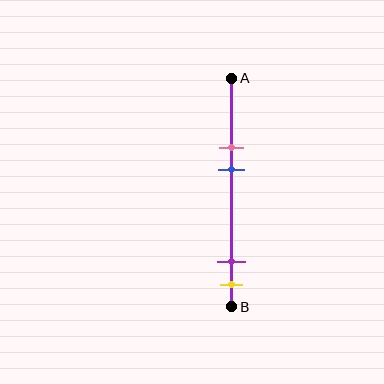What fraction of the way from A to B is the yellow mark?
The yellow mark is approximately 90% (0.9) of the way from A to B.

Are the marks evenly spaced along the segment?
No, the marks are not evenly spaced.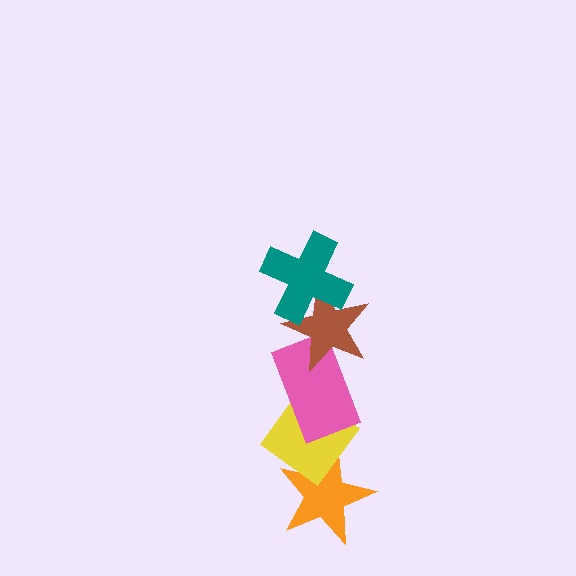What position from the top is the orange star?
The orange star is 5th from the top.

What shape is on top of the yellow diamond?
The pink rectangle is on top of the yellow diamond.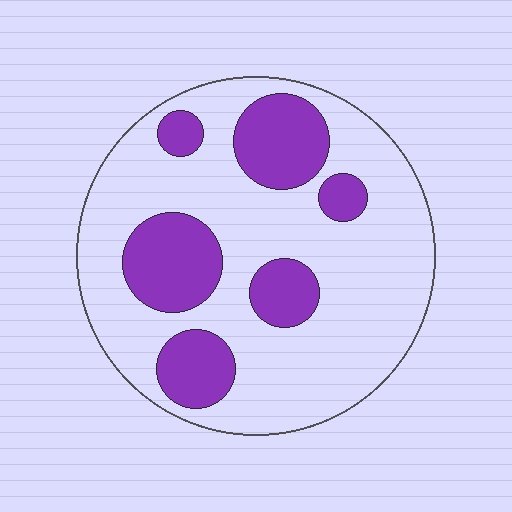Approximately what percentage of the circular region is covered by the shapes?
Approximately 25%.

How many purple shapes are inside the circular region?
6.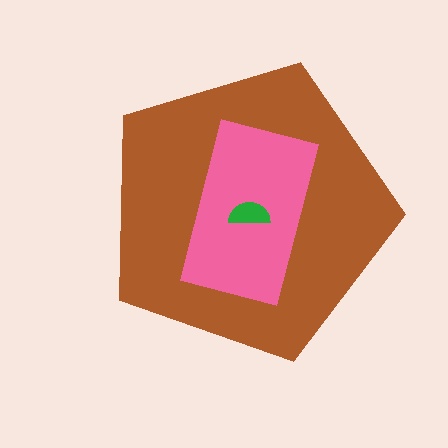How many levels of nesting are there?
3.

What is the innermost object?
The green semicircle.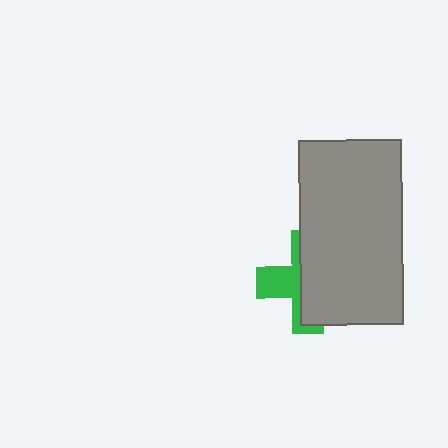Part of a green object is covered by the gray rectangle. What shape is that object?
It is a cross.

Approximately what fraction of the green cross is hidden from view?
Roughly 61% of the green cross is hidden behind the gray rectangle.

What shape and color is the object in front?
The object in front is a gray rectangle.